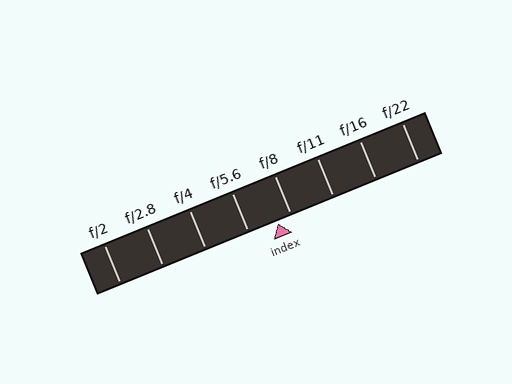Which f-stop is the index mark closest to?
The index mark is closest to f/8.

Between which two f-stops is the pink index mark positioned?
The index mark is between f/5.6 and f/8.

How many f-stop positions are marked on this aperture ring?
There are 8 f-stop positions marked.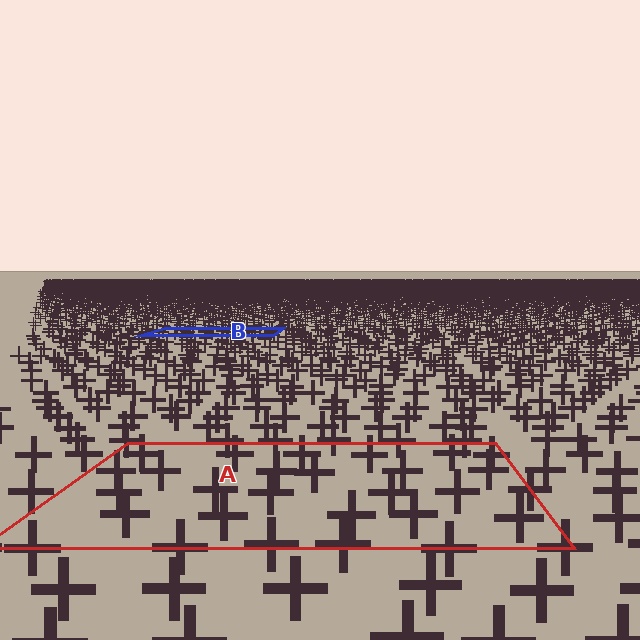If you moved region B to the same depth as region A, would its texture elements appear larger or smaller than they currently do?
They would appear larger. At a closer depth, the same texture elements are projected at a bigger on-screen size.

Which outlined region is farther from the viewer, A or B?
Region B is farther from the viewer — the texture elements inside it appear smaller and more densely packed.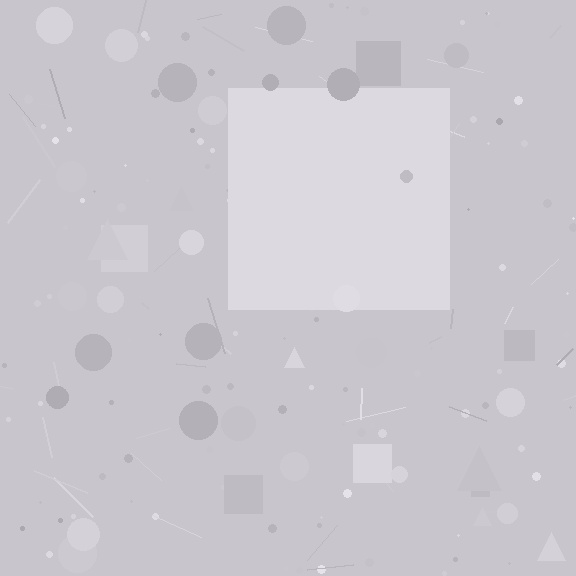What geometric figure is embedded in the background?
A square is embedded in the background.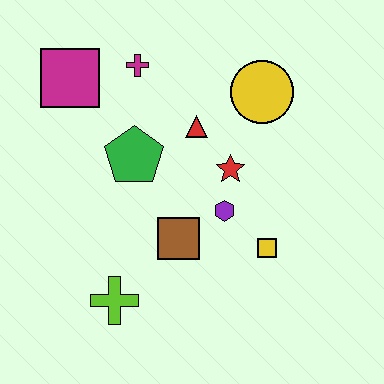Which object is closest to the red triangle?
The red star is closest to the red triangle.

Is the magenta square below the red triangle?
No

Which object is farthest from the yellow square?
The magenta square is farthest from the yellow square.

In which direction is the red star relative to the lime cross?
The red star is above the lime cross.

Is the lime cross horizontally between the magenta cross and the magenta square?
Yes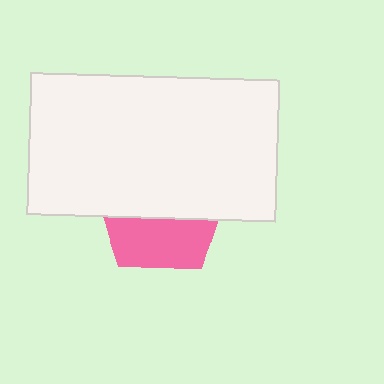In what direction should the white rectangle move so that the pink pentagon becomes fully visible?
The white rectangle should move up. That is the shortest direction to clear the overlap and leave the pink pentagon fully visible.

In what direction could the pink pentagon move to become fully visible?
The pink pentagon could move down. That would shift it out from behind the white rectangle entirely.